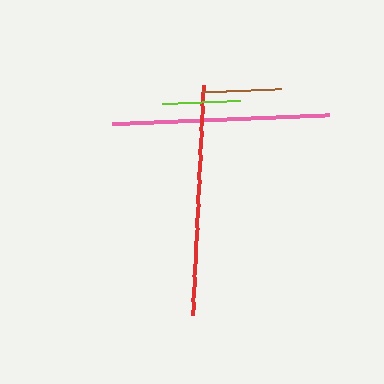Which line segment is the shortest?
The lime line is the shortest at approximately 77 pixels.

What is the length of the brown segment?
The brown segment is approximately 79 pixels long.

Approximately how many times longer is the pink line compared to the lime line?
The pink line is approximately 2.8 times the length of the lime line.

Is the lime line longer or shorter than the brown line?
The brown line is longer than the lime line.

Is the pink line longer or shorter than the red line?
The red line is longer than the pink line.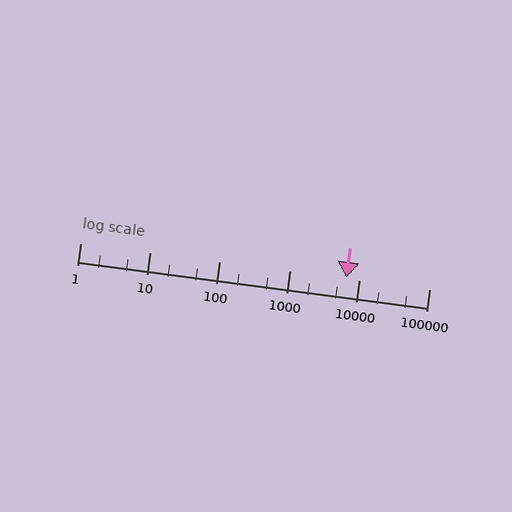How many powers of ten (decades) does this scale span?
The scale spans 5 decades, from 1 to 100000.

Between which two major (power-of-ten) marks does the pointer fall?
The pointer is between 1000 and 10000.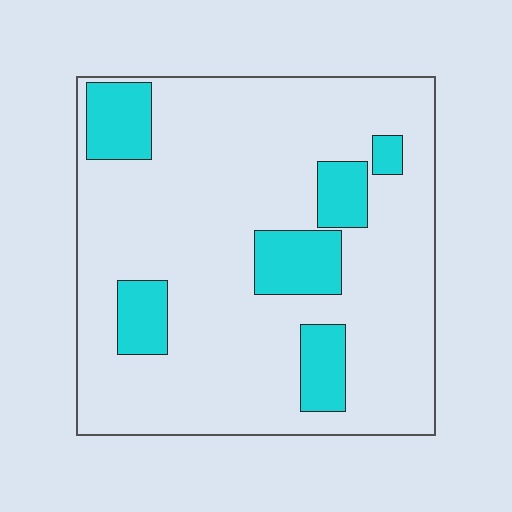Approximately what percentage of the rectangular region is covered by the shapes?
Approximately 20%.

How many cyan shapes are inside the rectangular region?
6.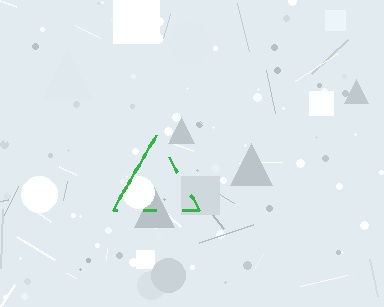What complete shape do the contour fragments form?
The contour fragments form a triangle.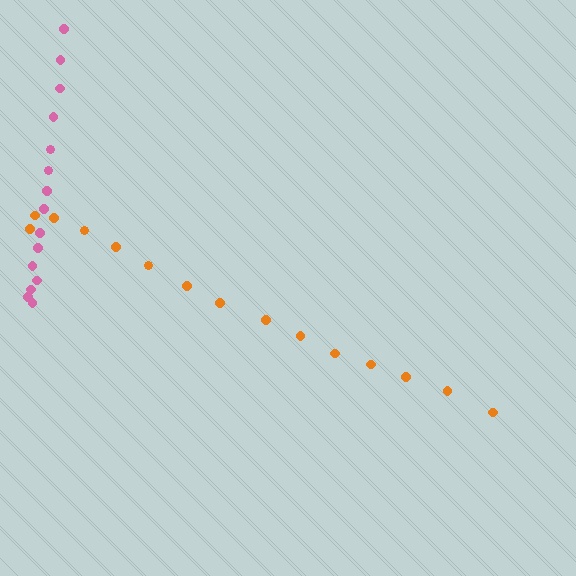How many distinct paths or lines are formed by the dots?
There are 2 distinct paths.